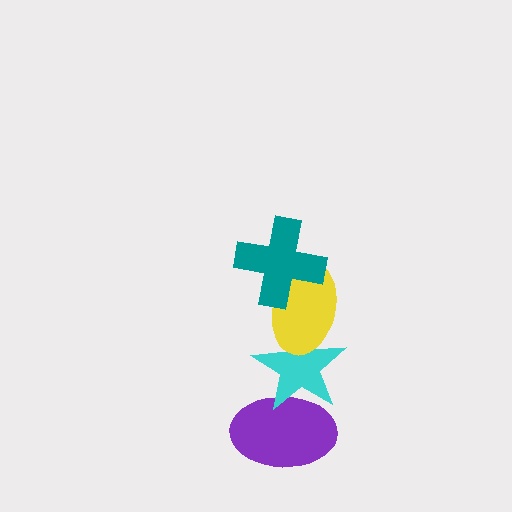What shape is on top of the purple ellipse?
The cyan star is on top of the purple ellipse.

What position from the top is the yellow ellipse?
The yellow ellipse is 2nd from the top.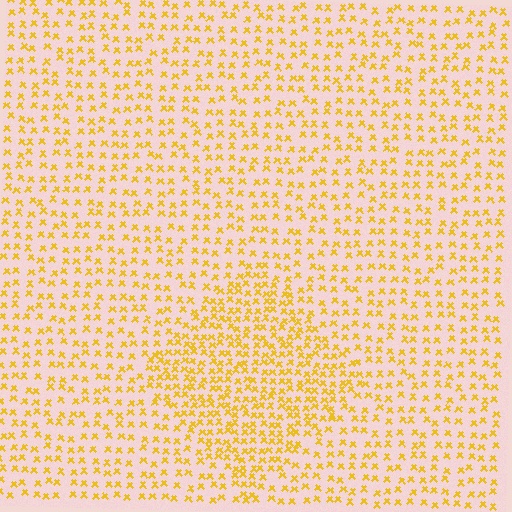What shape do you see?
I see a diamond.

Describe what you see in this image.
The image contains small yellow elements arranged at two different densities. A diamond-shaped region is visible where the elements are more densely packed than the surrounding area.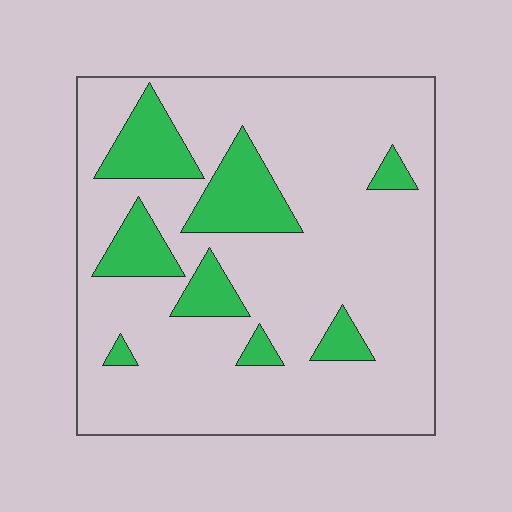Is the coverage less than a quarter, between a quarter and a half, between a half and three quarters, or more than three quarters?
Less than a quarter.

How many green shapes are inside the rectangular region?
8.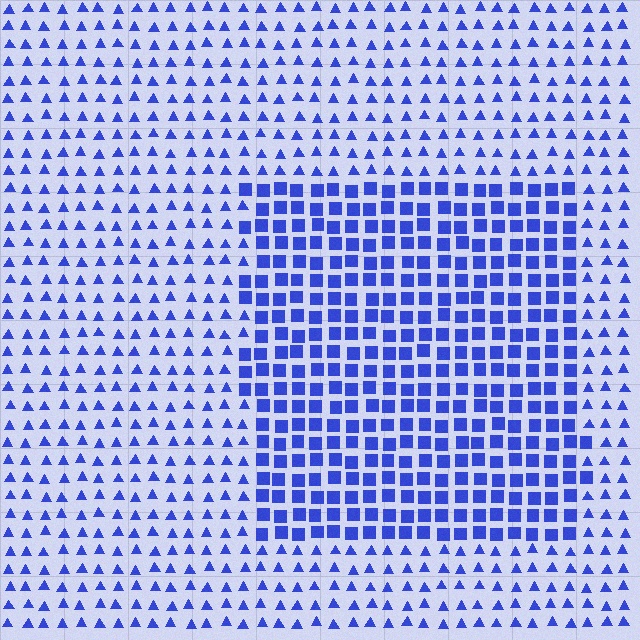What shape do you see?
I see a rectangle.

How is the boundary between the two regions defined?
The boundary is defined by a change in element shape: squares inside vs. triangles outside. All elements share the same color and spacing.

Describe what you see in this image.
The image is filled with small blue elements arranged in a uniform grid. A rectangle-shaped region contains squares, while the surrounding area contains triangles. The boundary is defined purely by the change in element shape.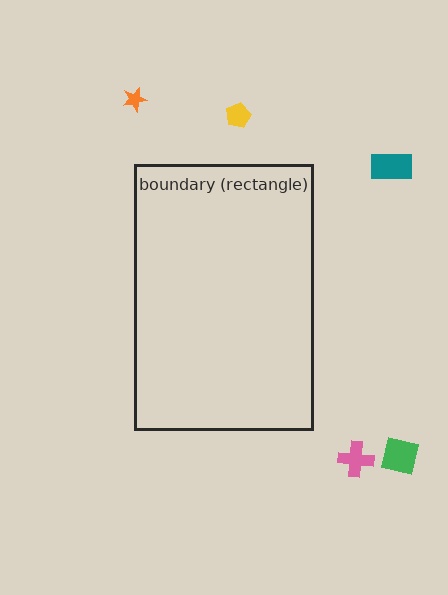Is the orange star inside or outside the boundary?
Outside.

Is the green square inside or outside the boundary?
Outside.